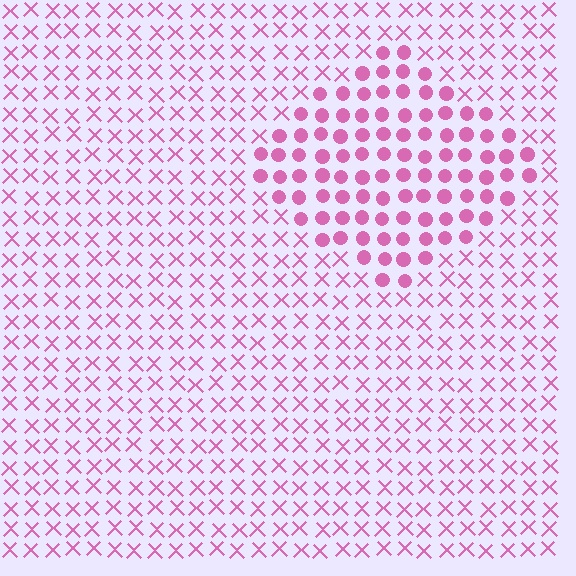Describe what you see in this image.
The image is filled with small pink elements arranged in a uniform grid. A diamond-shaped region contains circles, while the surrounding area contains X marks. The boundary is defined purely by the change in element shape.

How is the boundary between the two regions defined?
The boundary is defined by a change in element shape: circles inside vs. X marks outside. All elements share the same color and spacing.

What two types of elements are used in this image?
The image uses circles inside the diamond region and X marks outside it.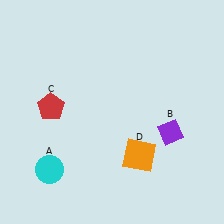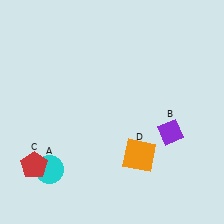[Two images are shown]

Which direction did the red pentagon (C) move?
The red pentagon (C) moved down.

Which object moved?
The red pentagon (C) moved down.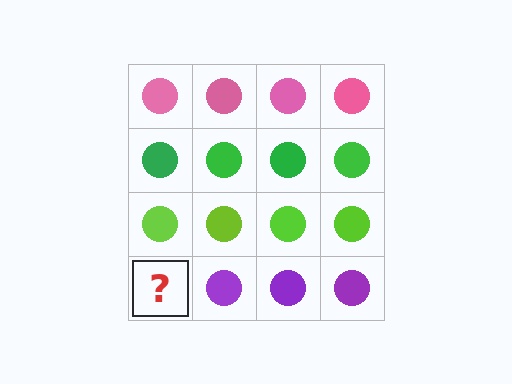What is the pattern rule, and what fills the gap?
The rule is that each row has a consistent color. The gap should be filled with a purple circle.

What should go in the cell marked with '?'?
The missing cell should contain a purple circle.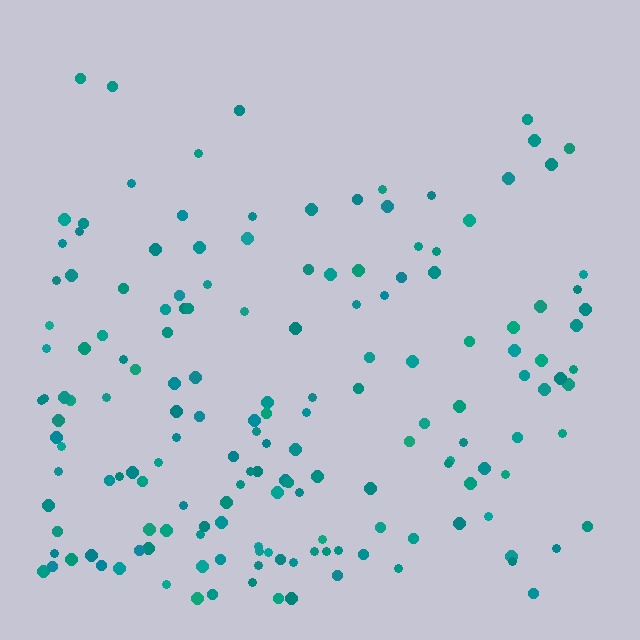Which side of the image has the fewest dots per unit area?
The top.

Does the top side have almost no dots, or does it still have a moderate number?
Still a moderate number, just noticeably fewer than the bottom.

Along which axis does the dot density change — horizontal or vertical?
Vertical.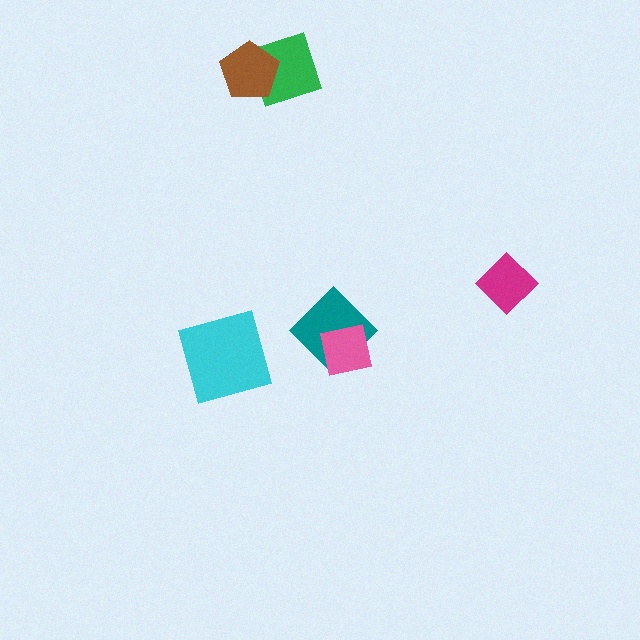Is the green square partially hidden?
Yes, it is partially covered by another shape.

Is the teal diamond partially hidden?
Yes, it is partially covered by another shape.